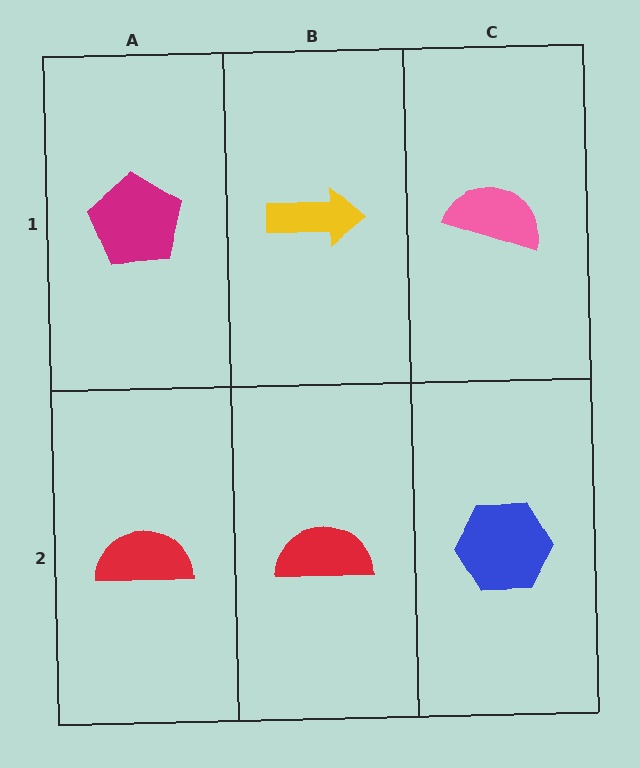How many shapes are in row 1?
3 shapes.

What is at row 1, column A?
A magenta pentagon.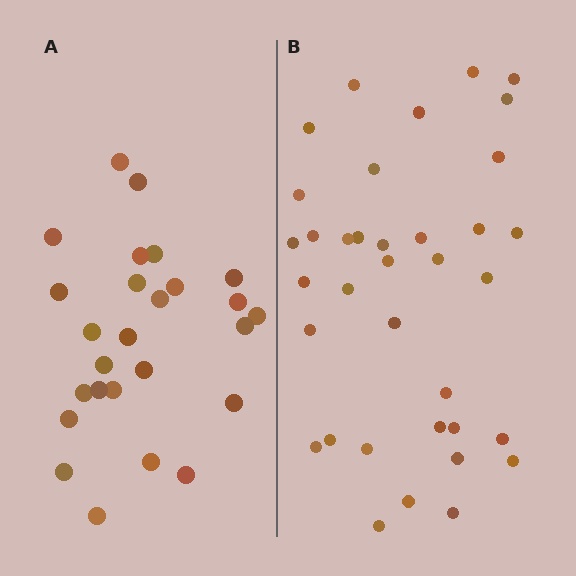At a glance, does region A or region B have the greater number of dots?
Region B (the right region) has more dots.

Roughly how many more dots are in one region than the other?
Region B has roughly 10 or so more dots than region A.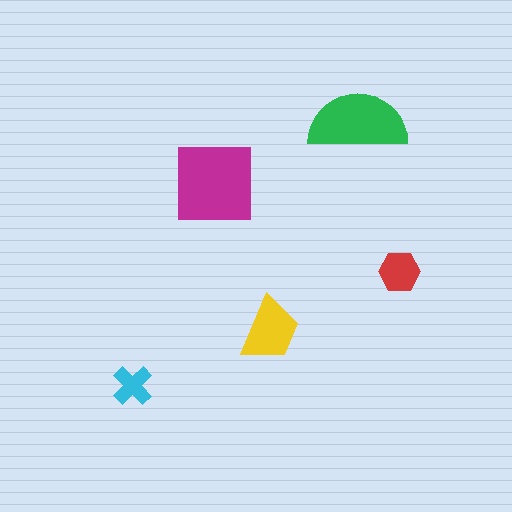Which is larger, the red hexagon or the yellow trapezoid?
The yellow trapezoid.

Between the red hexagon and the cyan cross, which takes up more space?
The red hexagon.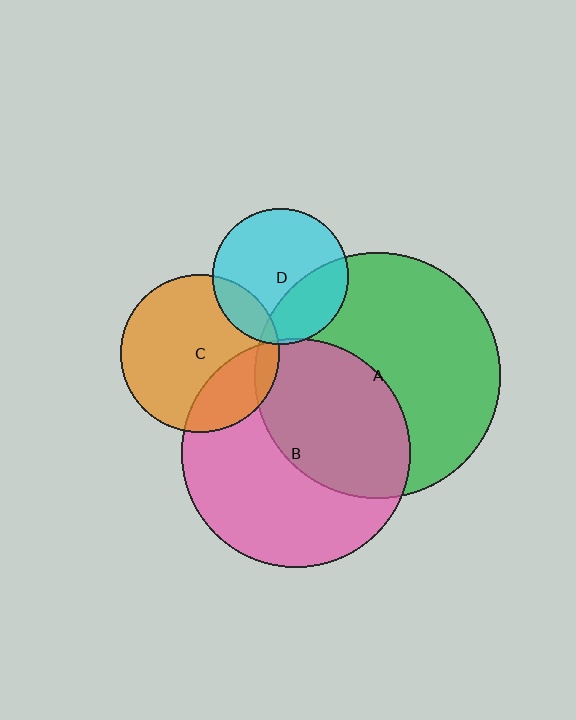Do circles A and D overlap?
Yes.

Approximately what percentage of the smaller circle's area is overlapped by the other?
Approximately 30%.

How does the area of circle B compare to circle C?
Approximately 2.1 times.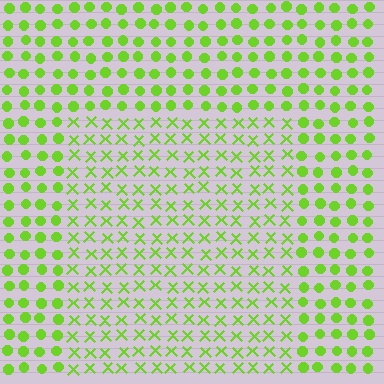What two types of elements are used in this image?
The image uses X marks inside the rectangle region and circles outside it.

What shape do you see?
I see a rectangle.